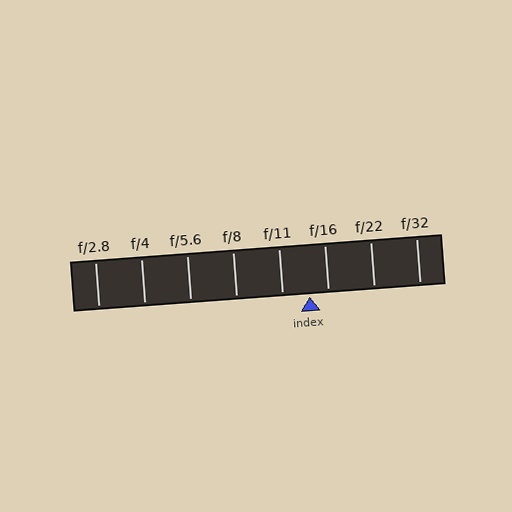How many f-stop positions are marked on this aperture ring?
There are 8 f-stop positions marked.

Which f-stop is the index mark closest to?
The index mark is closest to f/16.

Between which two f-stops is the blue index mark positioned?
The index mark is between f/11 and f/16.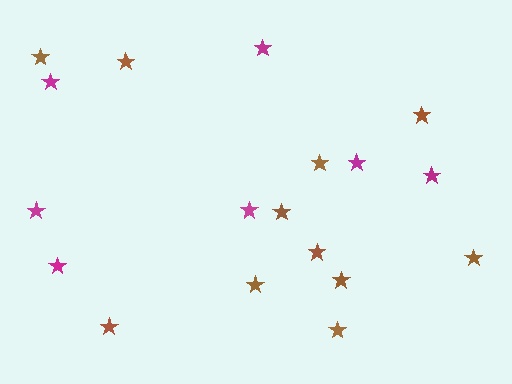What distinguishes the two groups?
There are 2 groups: one group of magenta stars (7) and one group of brown stars (11).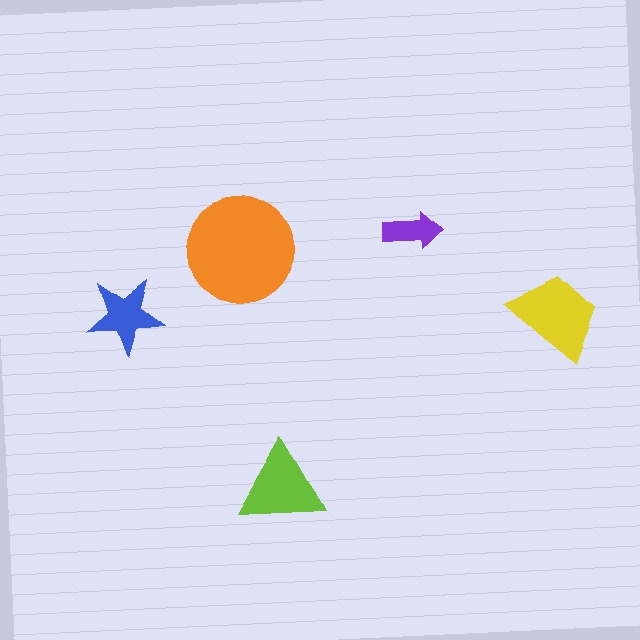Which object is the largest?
The orange circle.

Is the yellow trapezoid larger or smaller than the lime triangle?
Larger.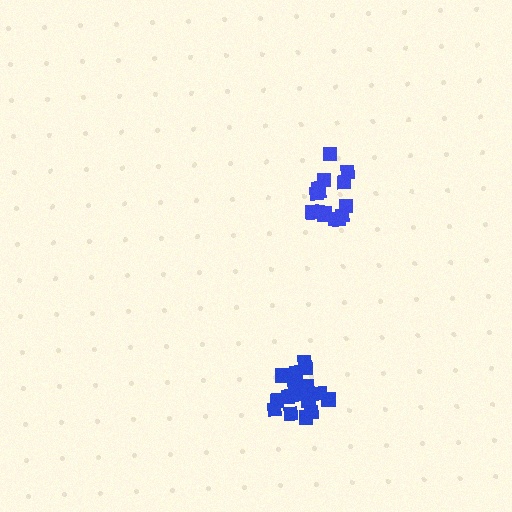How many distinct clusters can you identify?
There are 2 distinct clusters.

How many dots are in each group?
Group 1: 19 dots, Group 2: 15 dots (34 total).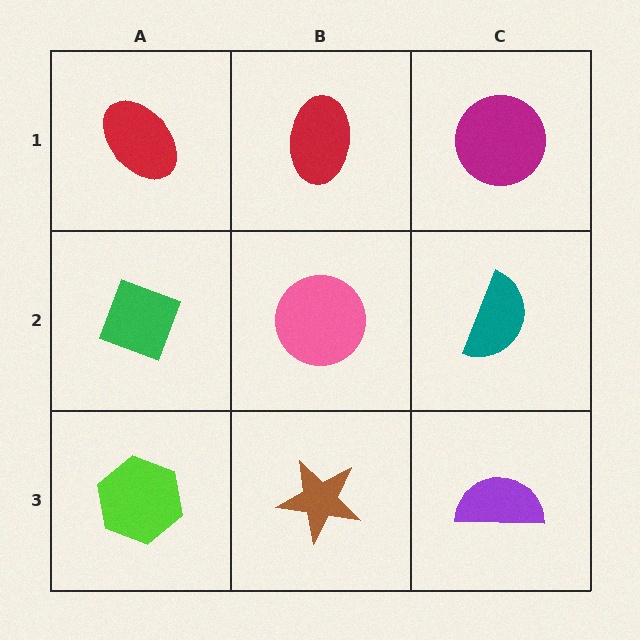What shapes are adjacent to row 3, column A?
A green diamond (row 2, column A), a brown star (row 3, column B).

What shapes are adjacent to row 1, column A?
A green diamond (row 2, column A), a red ellipse (row 1, column B).